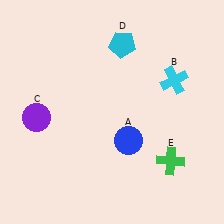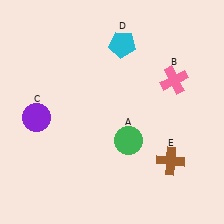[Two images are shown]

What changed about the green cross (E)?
In Image 1, E is green. In Image 2, it changed to brown.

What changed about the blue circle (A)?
In Image 1, A is blue. In Image 2, it changed to green.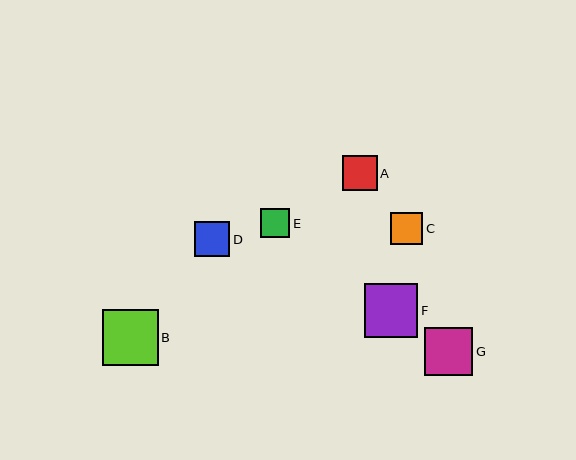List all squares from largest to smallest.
From largest to smallest: B, F, G, D, A, C, E.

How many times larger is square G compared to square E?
Square G is approximately 1.6 times the size of square E.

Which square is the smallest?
Square E is the smallest with a size of approximately 30 pixels.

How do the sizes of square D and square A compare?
Square D and square A are approximately the same size.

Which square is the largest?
Square B is the largest with a size of approximately 56 pixels.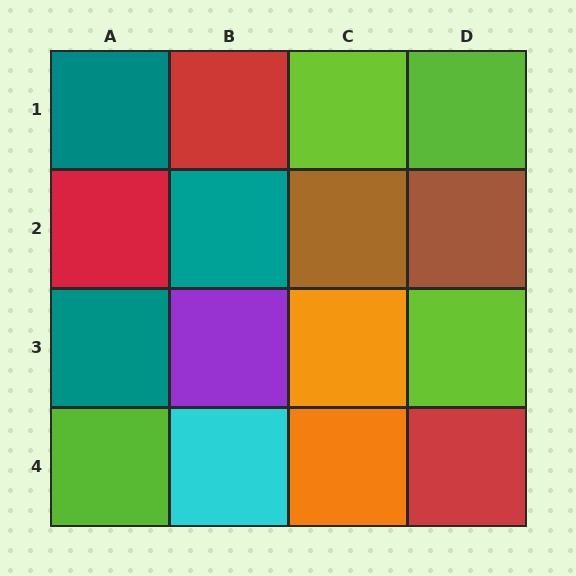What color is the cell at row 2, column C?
Brown.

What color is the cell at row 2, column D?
Brown.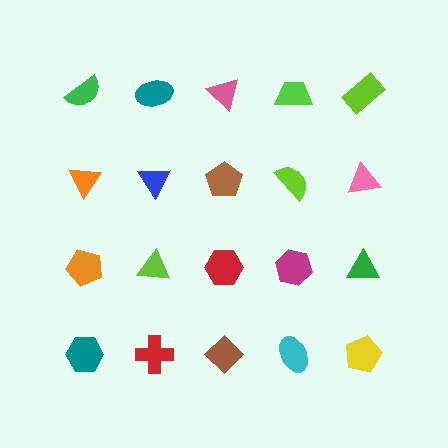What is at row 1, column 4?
A lime trapezoid.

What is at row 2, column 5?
A pink triangle.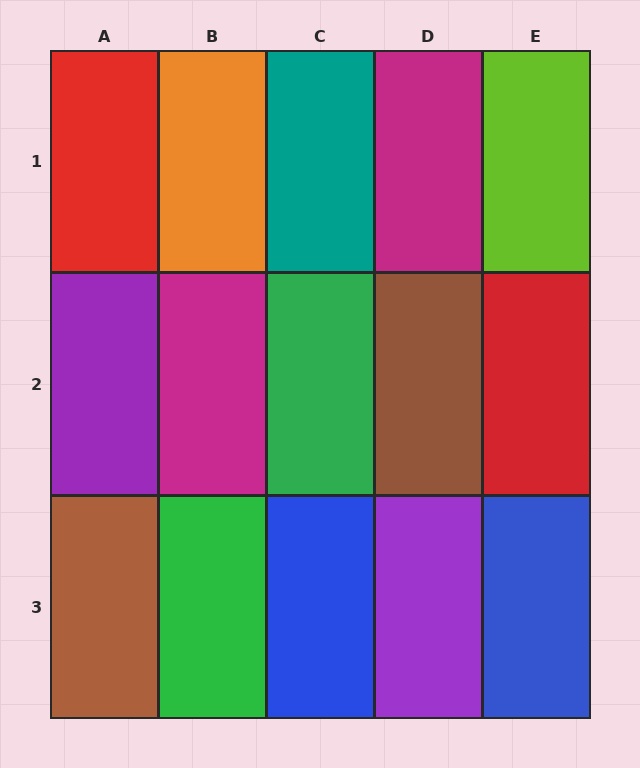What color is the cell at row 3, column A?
Brown.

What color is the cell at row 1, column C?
Teal.